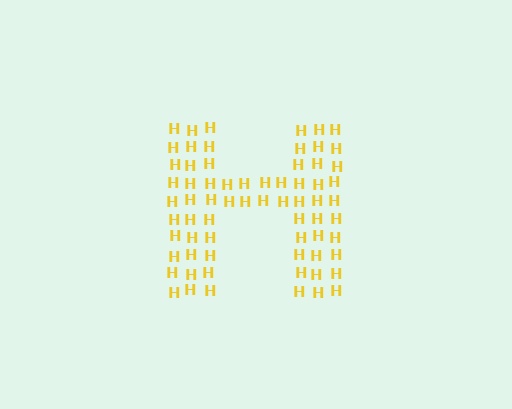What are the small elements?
The small elements are letter H's.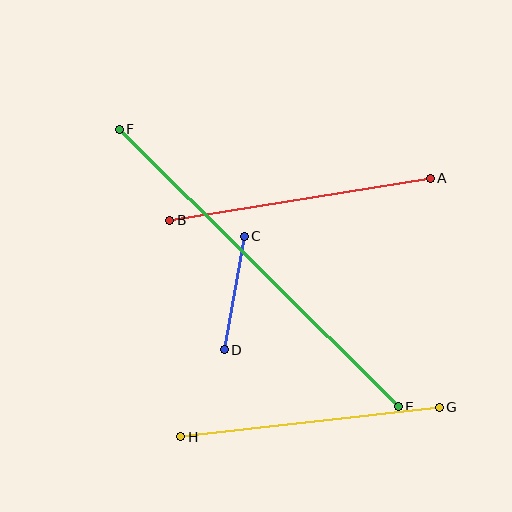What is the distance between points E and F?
The distance is approximately 394 pixels.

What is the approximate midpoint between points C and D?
The midpoint is at approximately (234, 293) pixels.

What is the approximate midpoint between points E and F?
The midpoint is at approximately (259, 268) pixels.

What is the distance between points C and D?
The distance is approximately 115 pixels.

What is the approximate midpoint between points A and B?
The midpoint is at approximately (300, 199) pixels.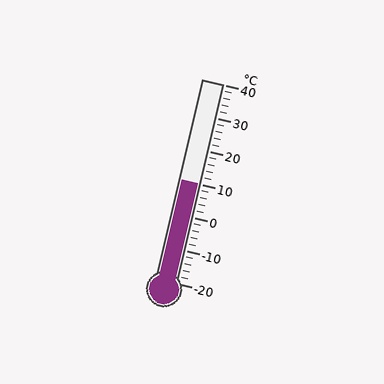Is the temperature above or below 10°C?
The temperature is at 10°C.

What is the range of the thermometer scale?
The thermometer scale ranges from -20°C to 40°C.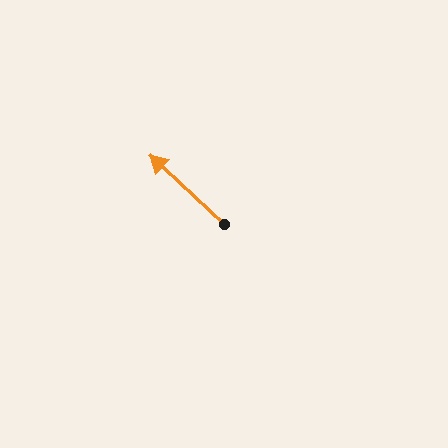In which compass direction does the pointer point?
Northwest.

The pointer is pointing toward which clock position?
Roughly 10 o'clock.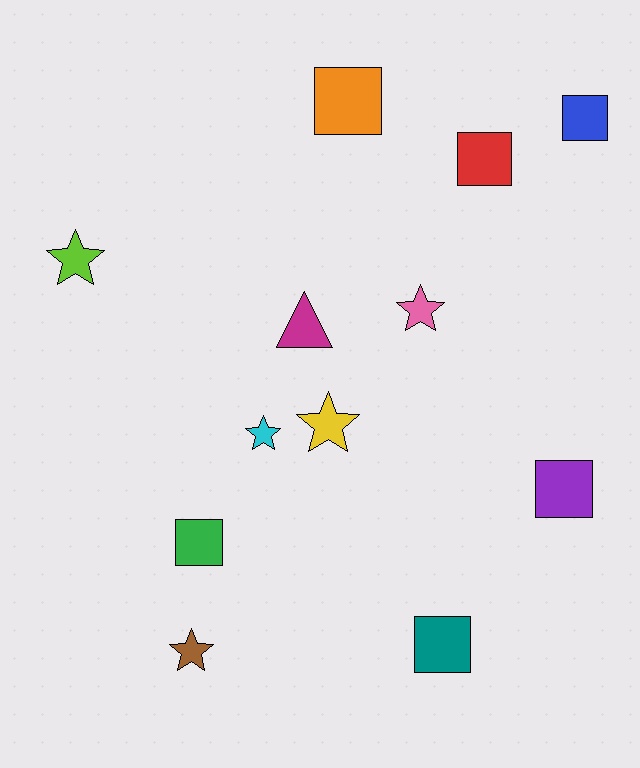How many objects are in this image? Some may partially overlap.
There are 12 objects.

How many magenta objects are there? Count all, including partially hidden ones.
There is 1 magenta object.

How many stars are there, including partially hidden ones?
There are 5 stars.